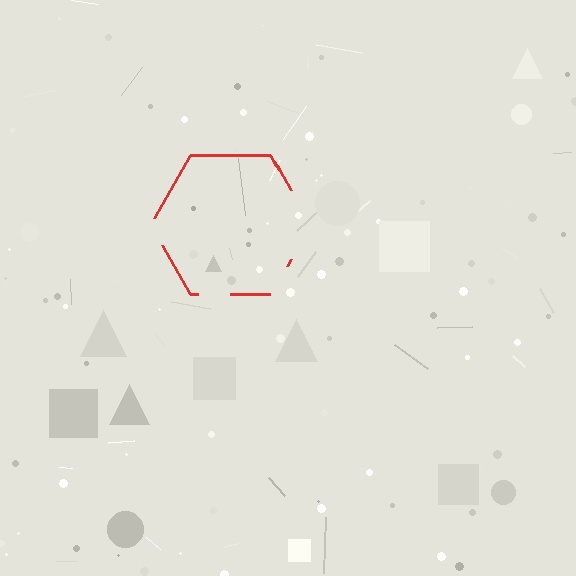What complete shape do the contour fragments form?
The contour fragments form a hexagon.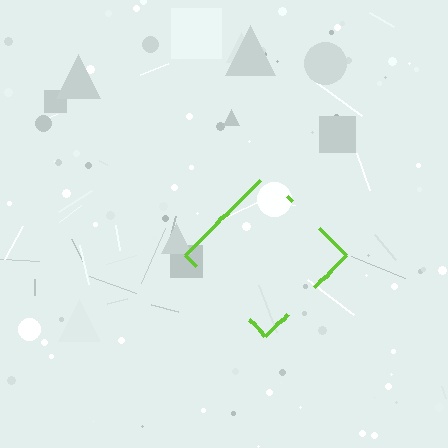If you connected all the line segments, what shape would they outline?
They would outline a diamond.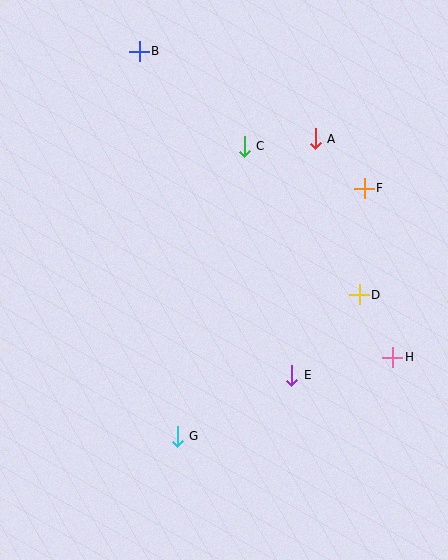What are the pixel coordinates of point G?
Point G is at (177, 436).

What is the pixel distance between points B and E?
The distance between B and E is 358 pixels.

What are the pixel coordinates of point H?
Point H is at (393, 357).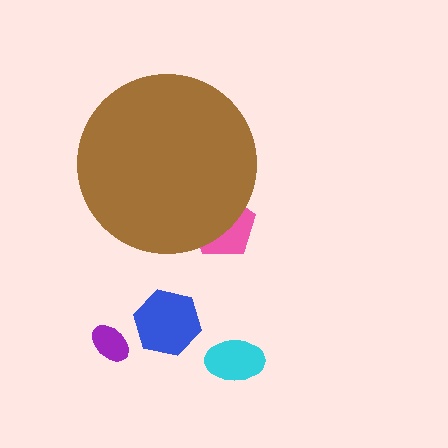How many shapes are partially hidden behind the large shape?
1 shape is partially hidden.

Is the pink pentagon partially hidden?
Yes, the pink pentagon is partially hidden behind the brown circle.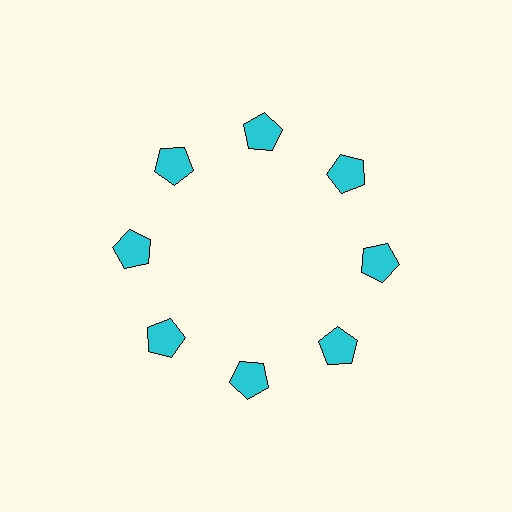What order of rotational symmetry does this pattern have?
This pattern has 8-fold rotational symmetry.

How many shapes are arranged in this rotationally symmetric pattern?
There are 8 shapes, arranged in 8 groups of 1.